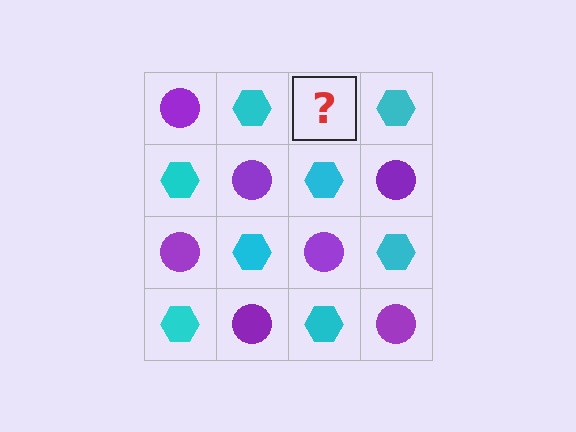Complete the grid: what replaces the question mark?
The question mark should be replaced with a purple circle.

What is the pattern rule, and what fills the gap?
The rule is that it alternates purple circle and cyan hexagon in a checkerboard pattern. The gap should be filled with a purple circle.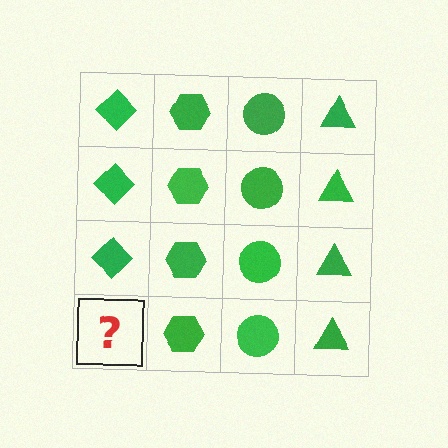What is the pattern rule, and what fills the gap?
The rule is that each column has a consistent shape. The gap should be filled with a green diamond.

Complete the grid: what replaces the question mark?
The question mark should be replaced with a green diamond.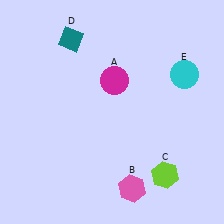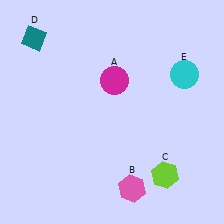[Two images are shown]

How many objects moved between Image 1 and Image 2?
1 object moved between the two images.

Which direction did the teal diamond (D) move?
The teal diamond (D) moved left.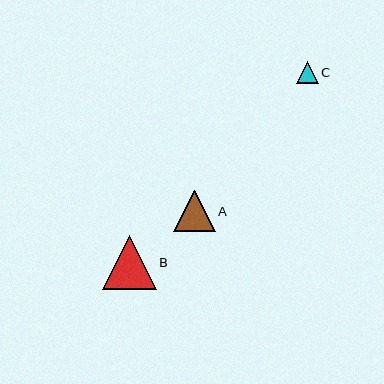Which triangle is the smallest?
Triangle C is the smallest with a size of approximately 22 pixels.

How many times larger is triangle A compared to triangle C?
Triangle A is approximately 1.9 times the size of triangle C.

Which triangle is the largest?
Triangle B is the largest with a size of approximately 54 pixels.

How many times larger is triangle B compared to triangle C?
Triangle B is approximately 2.4 times the size of triangle C.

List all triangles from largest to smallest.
From largest to smallest: B, A, C.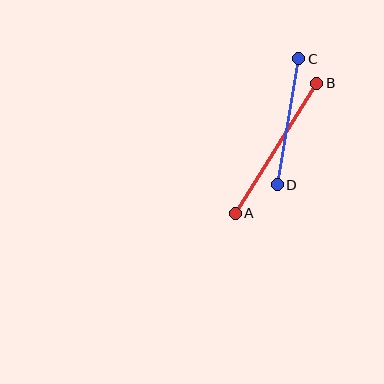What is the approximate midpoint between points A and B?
The midpoint is at approximately (276, 148) pixels.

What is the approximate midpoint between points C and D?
The midpoint is at approximately (288, 122) pixels.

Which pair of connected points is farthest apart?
Points A and B are farthest apart.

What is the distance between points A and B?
The distance is approximately 153 pixels.